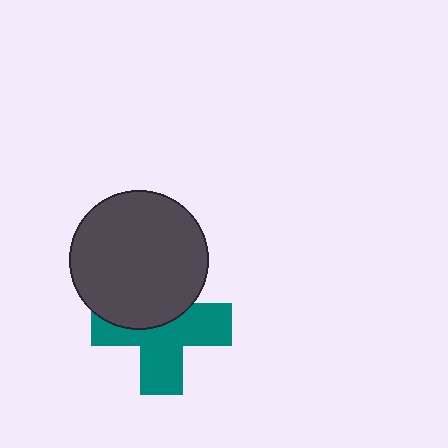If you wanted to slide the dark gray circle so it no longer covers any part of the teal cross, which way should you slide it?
Slide it up — that is the most direct way to separate the two shapes.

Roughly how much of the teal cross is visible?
About half of it is visible (roughly 59%).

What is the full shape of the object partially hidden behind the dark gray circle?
The partially hidden object is a teal cross.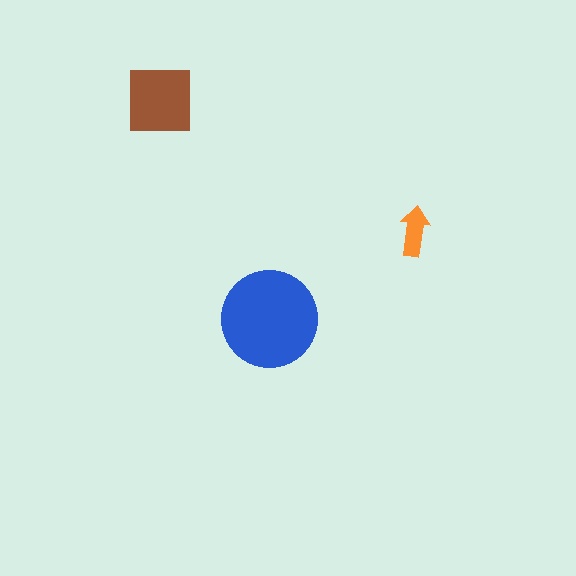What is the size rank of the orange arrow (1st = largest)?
3rd.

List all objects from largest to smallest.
The blue circle, the brown square, the orange arrow.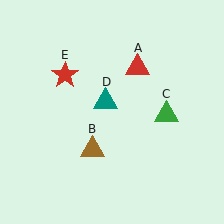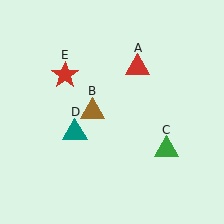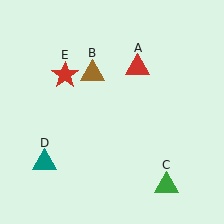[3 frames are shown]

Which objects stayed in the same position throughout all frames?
Red triangle (object A) and red star (object E) remained stationary.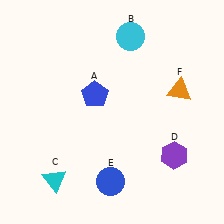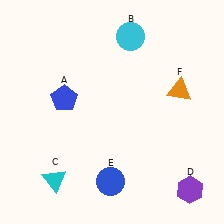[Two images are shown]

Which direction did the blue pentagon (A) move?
The blue pentagon (A) moved left.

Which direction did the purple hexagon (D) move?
The purple hexagon (D) moved down.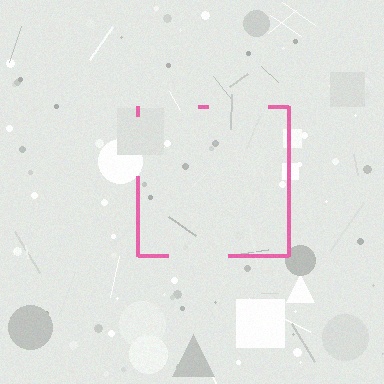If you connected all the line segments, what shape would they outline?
They would outline a square.